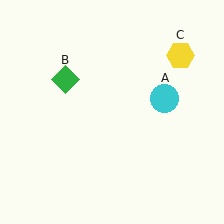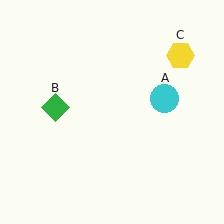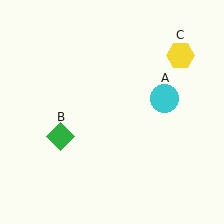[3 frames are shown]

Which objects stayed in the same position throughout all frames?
Cyan circle (object A) and yellow hexagon (object C) remained stationary.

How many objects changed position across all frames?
1 object changed position: green diamond (object B).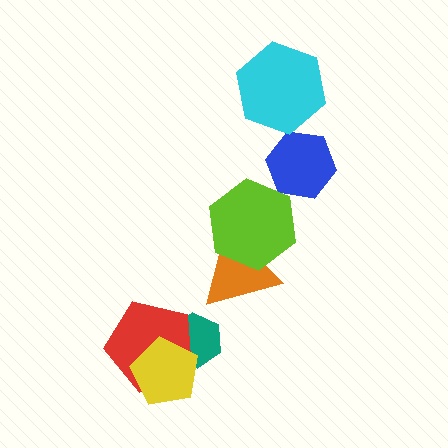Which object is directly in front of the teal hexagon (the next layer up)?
The red pentagon is directly in front of the teal hexagon.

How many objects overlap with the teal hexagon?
2 objects overlap with the teal hexagon.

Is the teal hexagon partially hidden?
Yes, it is partially covered by another shape.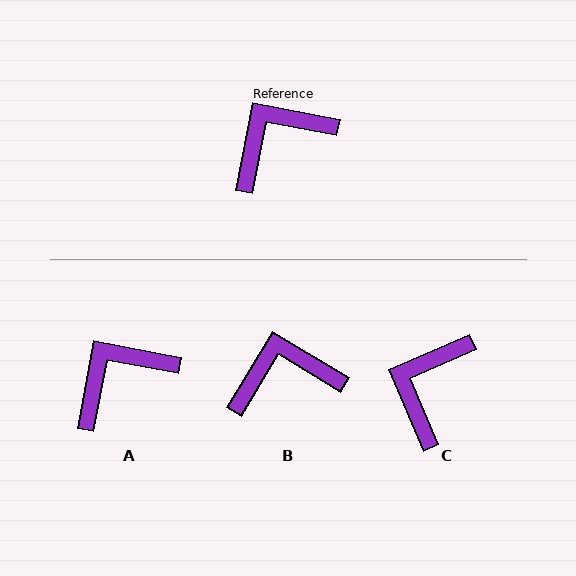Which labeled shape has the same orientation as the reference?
A.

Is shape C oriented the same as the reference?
No, it is off by about 34 degrees.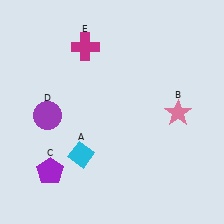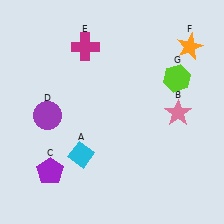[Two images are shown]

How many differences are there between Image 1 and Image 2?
There are 2 differences between the two images.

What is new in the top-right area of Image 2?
A lime hexagon (G) was added in the top-right area of Image 2.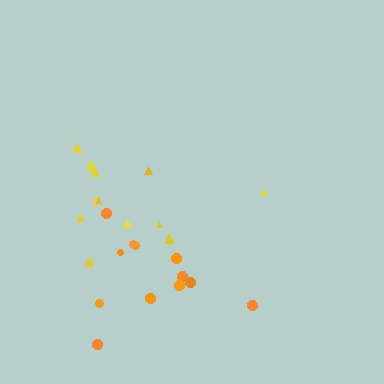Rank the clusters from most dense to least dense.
yellow, orange.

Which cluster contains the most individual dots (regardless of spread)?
Yellow (12).